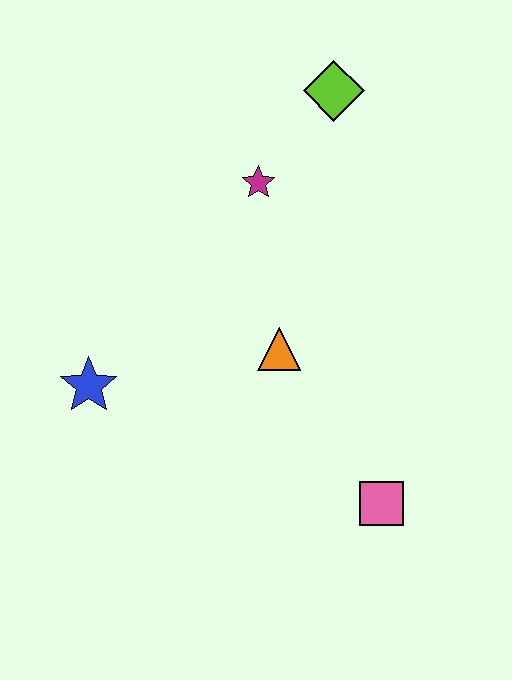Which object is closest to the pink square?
The orange triangle is closest to the pink square.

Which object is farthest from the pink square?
The lime diamond is farthest from the pink square.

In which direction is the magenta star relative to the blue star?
The magenta star is above the blue star.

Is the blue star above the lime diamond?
No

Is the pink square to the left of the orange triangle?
No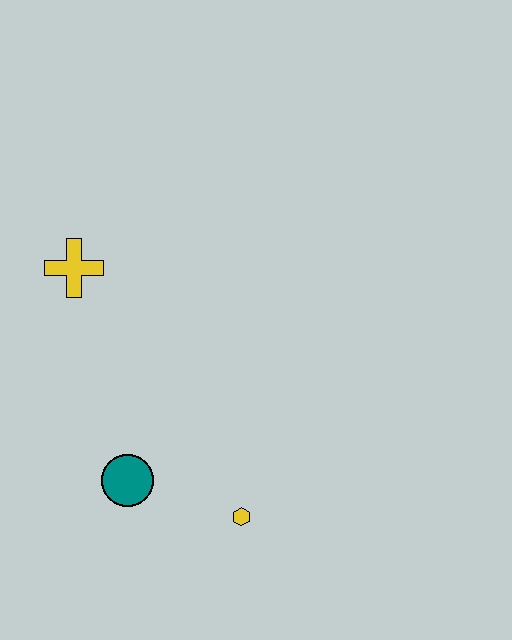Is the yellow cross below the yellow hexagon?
No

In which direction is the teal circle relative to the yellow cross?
The teal circle is below the yellow cross.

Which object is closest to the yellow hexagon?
The teal circle is closest to the yellow hexagon.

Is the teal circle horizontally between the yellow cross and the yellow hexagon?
Yes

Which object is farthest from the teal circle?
The yellow cross is farthest from the teal circle.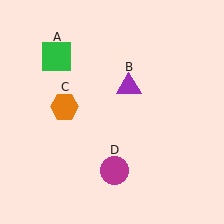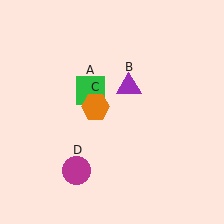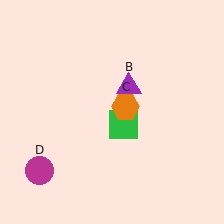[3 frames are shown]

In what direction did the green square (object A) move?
The green square (object A) moved down and to the right.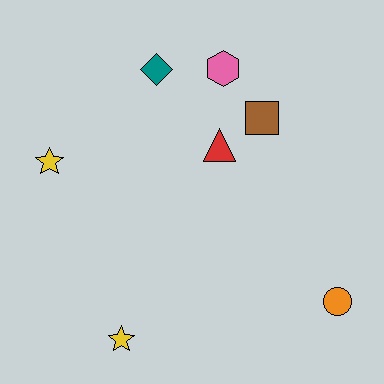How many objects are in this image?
There are 7 objects.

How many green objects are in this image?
There are no green objects.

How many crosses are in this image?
There are no crosses.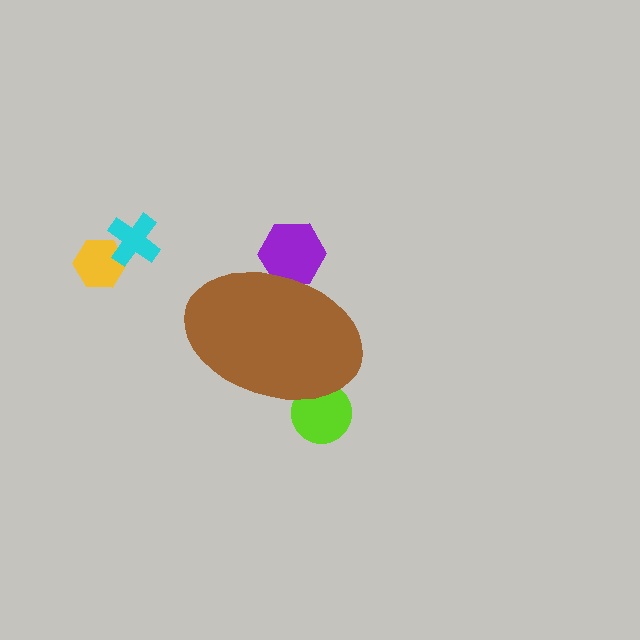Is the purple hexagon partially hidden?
Yes, the purple hexagon is partially hidden behind the brown ellipse.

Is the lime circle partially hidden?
Yes, the lime circle is partially hidden behind the brown ellipse.